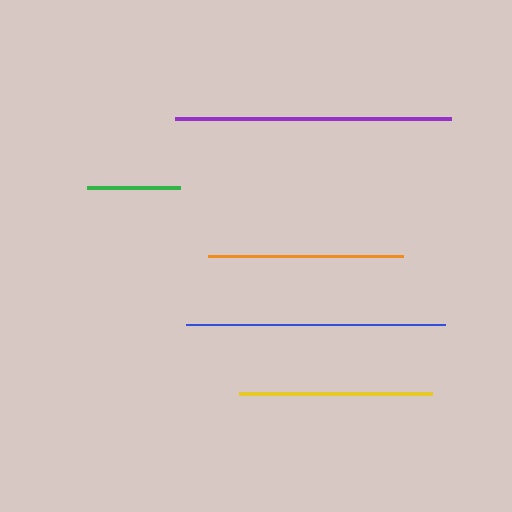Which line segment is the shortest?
The green line is the shortest at approximately 93 pixels.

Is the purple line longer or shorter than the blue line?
The purple line is longer than the blue line.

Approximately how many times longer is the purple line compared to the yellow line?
The purple line is approximately 1.4 times the length of the yellow line.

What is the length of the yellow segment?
The yellow segment is approximately 193 pixels long.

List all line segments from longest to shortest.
From longest to shortest: purple, blue, orange, yellow, green.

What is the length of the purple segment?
The purple segment is approximately 276 pixels long.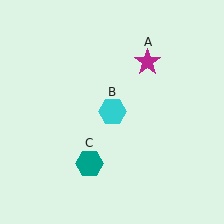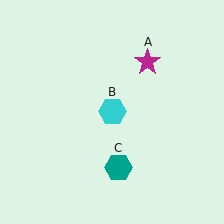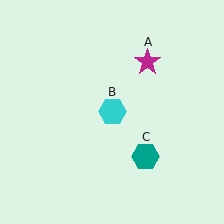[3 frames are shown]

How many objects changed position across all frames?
1 object changed position: teal hexagon (object C).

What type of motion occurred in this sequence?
The teal hexagon (object C) rotated counterclockwise around the center of the scene.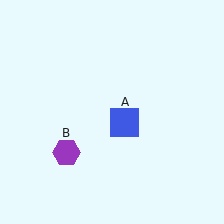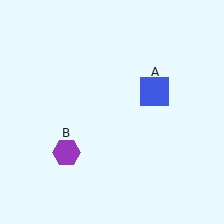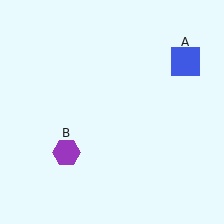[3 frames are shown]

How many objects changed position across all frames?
1 object changed position: blue square (object A).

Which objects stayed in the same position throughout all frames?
Purple hexagon (object B) remained stationary.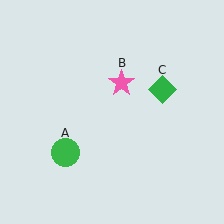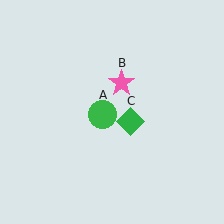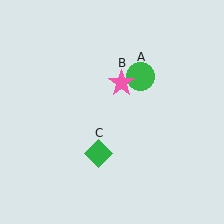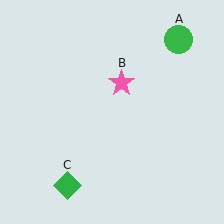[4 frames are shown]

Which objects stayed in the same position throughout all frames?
Pink star (object B) remained stationary.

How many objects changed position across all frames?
2 objects changed position: green circle (object A), green diamond (object C).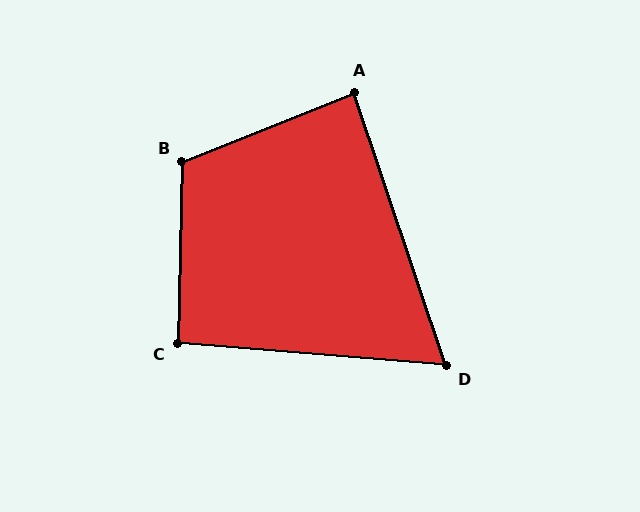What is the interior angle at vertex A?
Approximately 87 degrees (approximately right).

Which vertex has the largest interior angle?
B, at approximately 113 degrees.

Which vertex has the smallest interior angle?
D, at approximately 67 degrees.